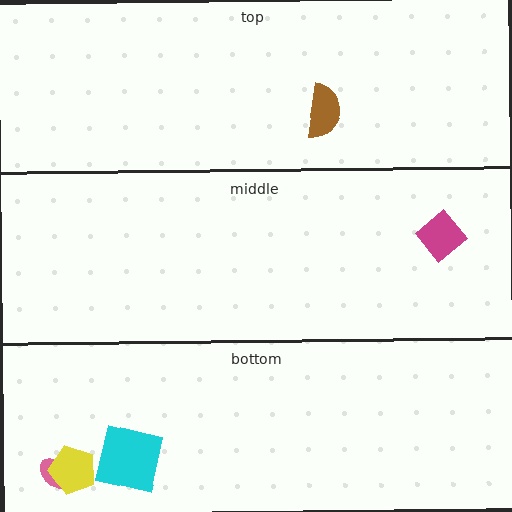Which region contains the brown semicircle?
The top region.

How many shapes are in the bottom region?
3.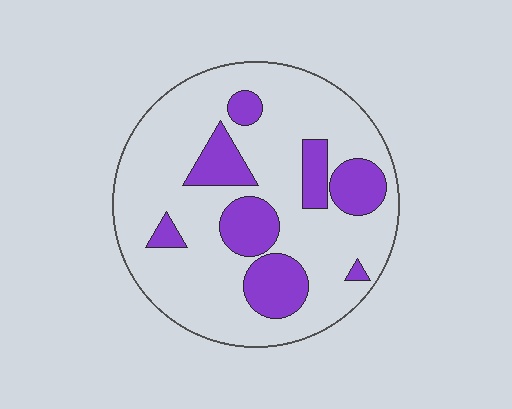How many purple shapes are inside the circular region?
8.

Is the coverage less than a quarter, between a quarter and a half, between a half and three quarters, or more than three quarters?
Less than a quarter.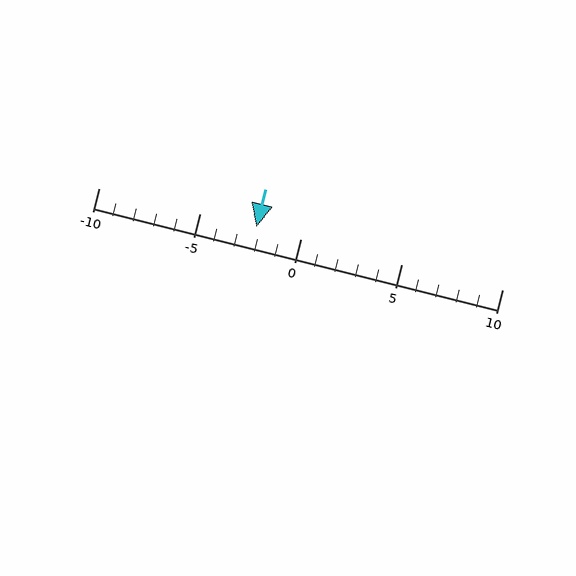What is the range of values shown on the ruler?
The ruler shows values from -10 to 10.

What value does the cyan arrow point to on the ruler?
The cyan arrow points to approximately -2.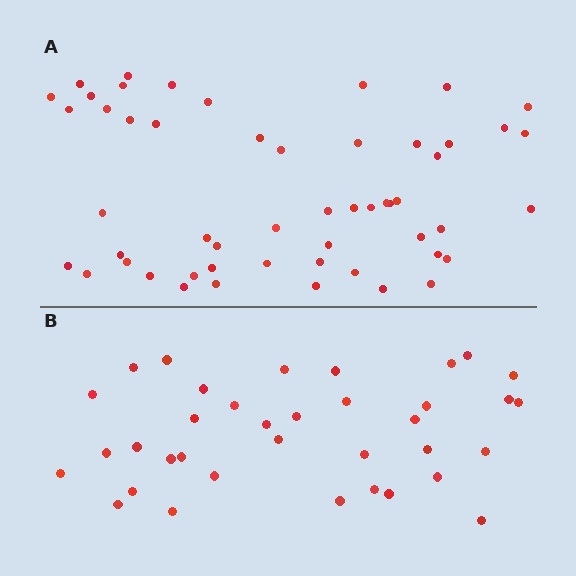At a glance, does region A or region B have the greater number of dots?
Region A (the top region) has more dots.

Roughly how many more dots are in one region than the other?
Region A has approximately 15 more dots than region B.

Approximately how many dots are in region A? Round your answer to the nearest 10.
About 50 dots. (The exact count is 53, which rounds to 50.)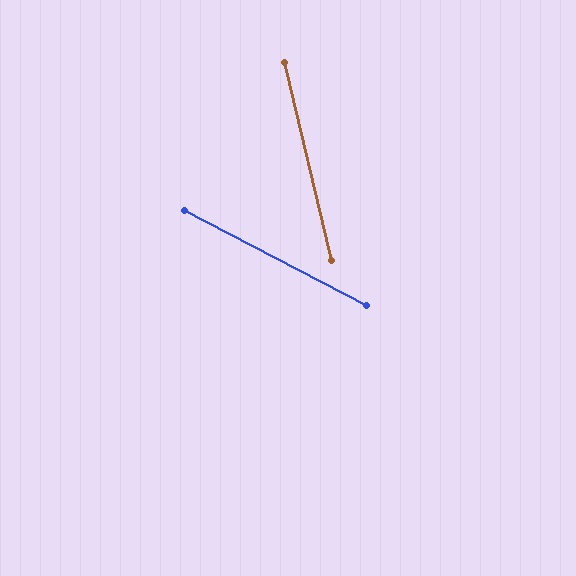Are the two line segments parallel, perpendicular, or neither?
Neither parallel nor perpendicular — they differ by about 49°.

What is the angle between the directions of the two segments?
Approximately 49 degrees.